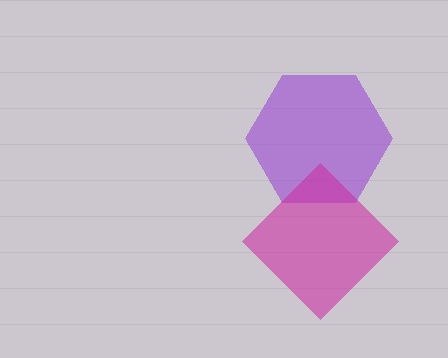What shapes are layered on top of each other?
The layered shapes are: a purple hexagon, a magenta diamond.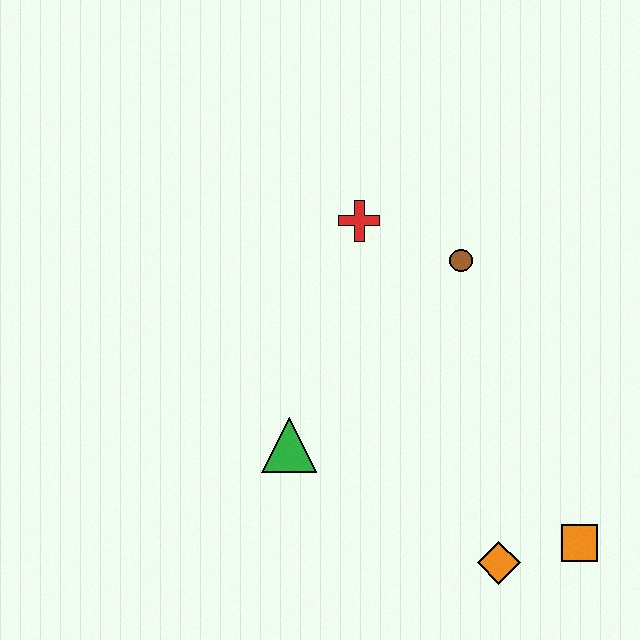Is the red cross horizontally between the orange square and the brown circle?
No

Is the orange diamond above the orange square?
No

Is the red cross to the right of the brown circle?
No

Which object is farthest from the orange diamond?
The red cross is farthest from the orange diamond.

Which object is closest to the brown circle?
The red cross is closest to the brown circle.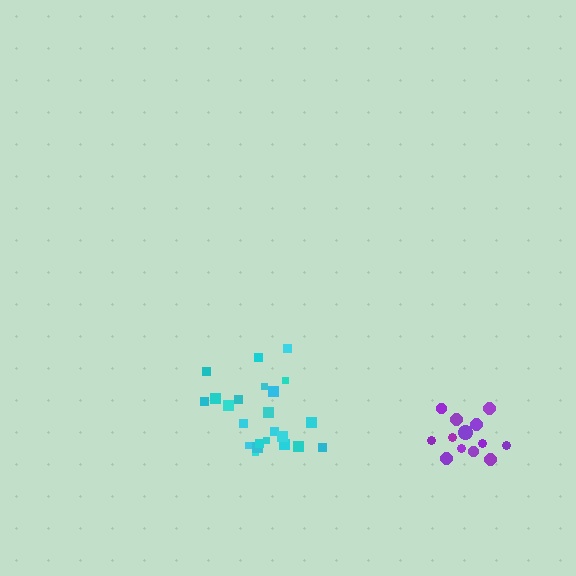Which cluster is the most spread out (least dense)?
Purple.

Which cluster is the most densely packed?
Cyan.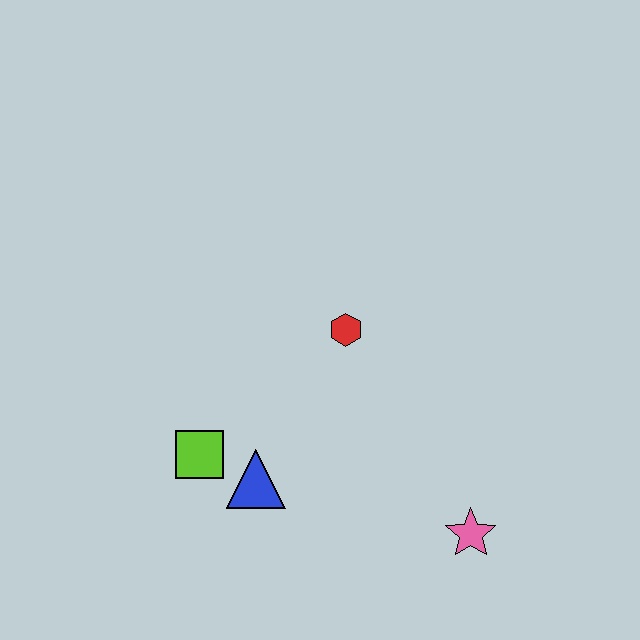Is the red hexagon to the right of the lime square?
Yes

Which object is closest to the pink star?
The blue triangle is closest to the pink star.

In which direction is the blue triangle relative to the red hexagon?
The blue triangle is below the red hexagon.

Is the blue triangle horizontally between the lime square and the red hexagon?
Yes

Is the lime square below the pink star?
No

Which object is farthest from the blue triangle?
The pink star is farthest from the blue triangle.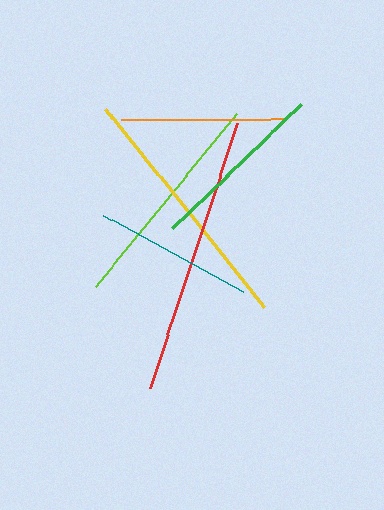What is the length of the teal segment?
The teal segment is approximately 159 pixels long.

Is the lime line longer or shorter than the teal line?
The lime line is longer than the teal line.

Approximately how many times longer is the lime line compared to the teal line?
The lime line is approximately 1.4 times the length of the teal line.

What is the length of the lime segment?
The lime segment is approximately 224 pixels long.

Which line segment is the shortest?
The teal line is the shortest at approximately 159 pixels.